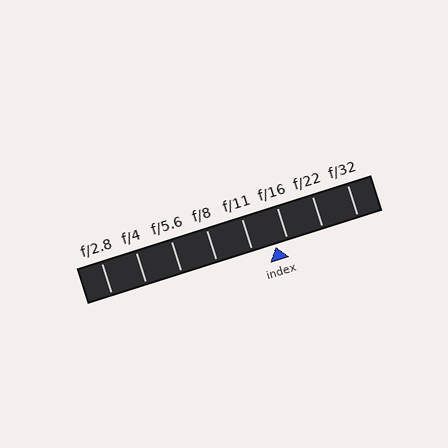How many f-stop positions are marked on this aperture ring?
There are 8 f-stop positions marked.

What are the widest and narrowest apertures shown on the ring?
The widest aperture shown is f/2.8 and the narrowest is f/32.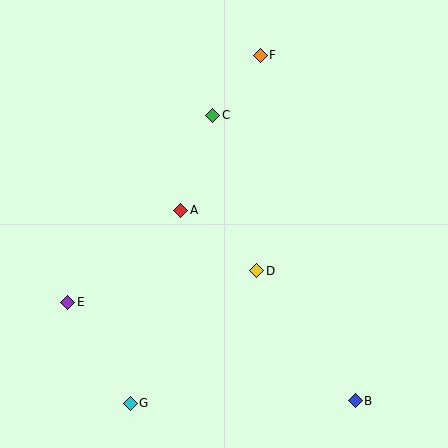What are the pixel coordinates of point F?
Point F is at (260, 55).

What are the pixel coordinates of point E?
Point E is at (68, 302).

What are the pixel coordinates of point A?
Point A is at (181, 210).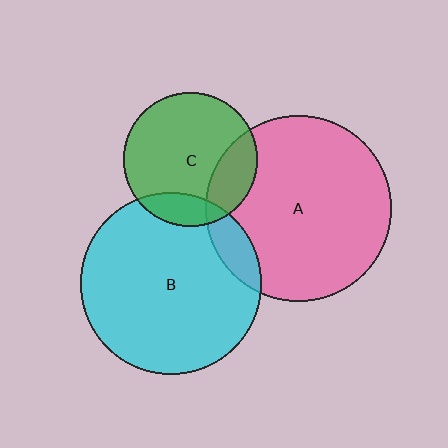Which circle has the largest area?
Circle A (pink).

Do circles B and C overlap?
Yes.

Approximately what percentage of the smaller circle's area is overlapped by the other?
Approximately 15%.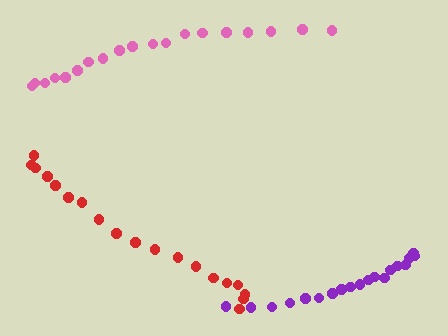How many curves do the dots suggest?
There are 3 distinct paths.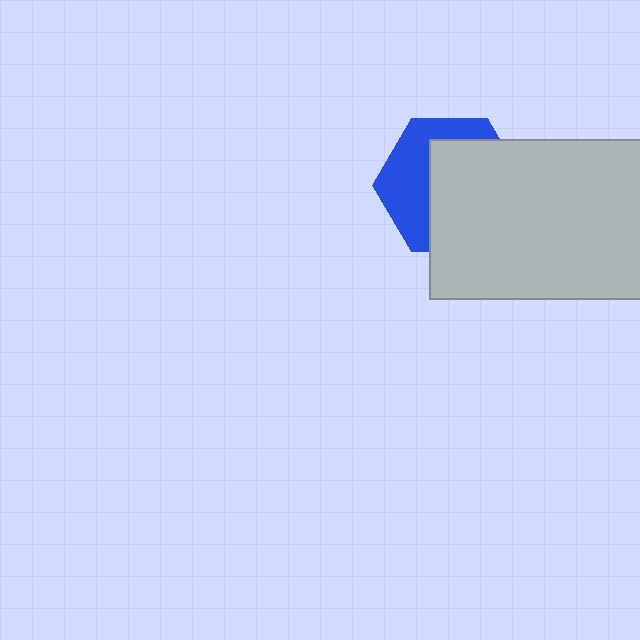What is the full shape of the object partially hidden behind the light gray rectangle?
The partially hidden object is a blue hexagon.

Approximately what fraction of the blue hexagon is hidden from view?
Roughly 58% of the blue hexagon is hidden behind the light gray rectangle.